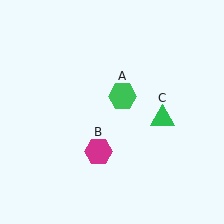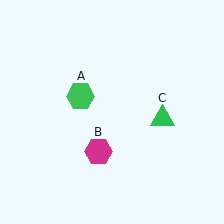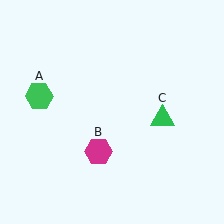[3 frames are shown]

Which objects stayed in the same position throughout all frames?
Magenta hexagon (object B) and green triangle (object C) remained stationary.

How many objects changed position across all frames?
1 object changed position: green hexagon (object A).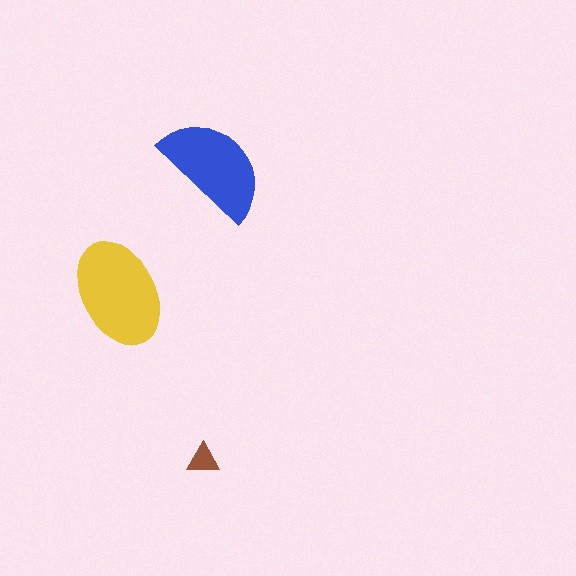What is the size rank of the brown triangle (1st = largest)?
3rd.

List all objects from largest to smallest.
The yellow ellipse, the blue semicircle, the brown triangle.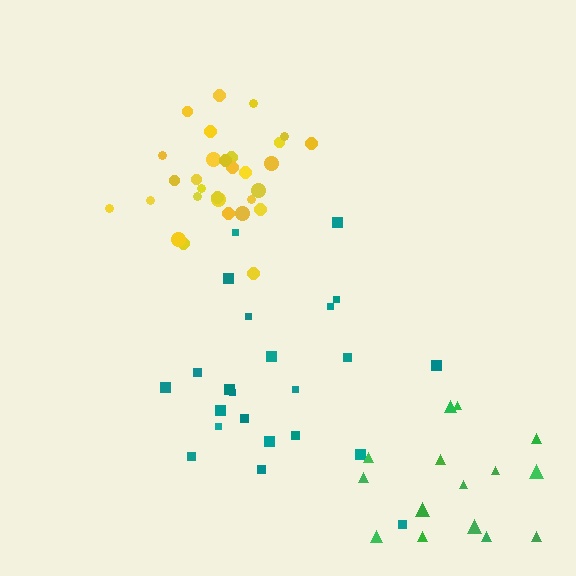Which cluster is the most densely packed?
Yellow.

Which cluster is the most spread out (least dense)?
Green.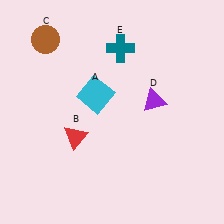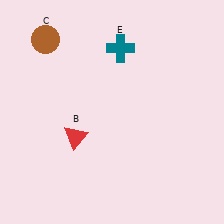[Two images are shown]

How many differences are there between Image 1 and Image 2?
There are 2 differences between the two images.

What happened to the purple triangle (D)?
The purple triangle (D) was removed in Image 2. It was in the top-right area of Image 1.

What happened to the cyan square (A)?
The cyan square (A) was removed in Image 2. It was in the top-left area of Image 1.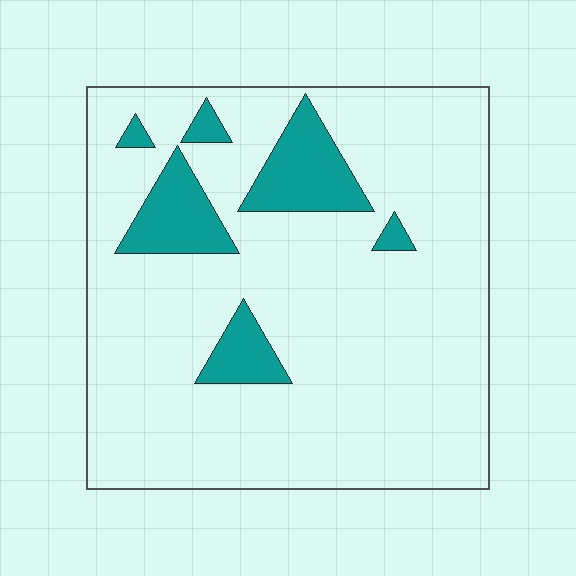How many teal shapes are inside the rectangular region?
6.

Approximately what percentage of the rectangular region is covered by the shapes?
Approximately 15%.